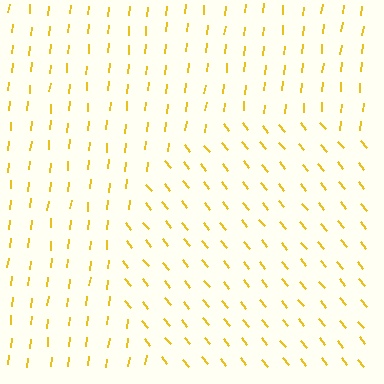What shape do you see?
I see a circle.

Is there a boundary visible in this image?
Yes, there is a texture boundary formed by a change in line orientation.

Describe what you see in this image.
The image is filled with small yellow line segments. A circle region in the image has lines oriented differently from the surrounding lines, creating a visible texture boundary.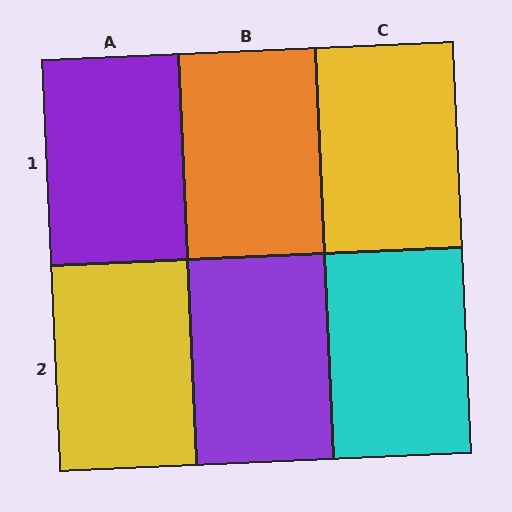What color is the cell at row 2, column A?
Yellow.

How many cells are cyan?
1 cell is cyan.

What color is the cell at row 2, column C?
Cyan.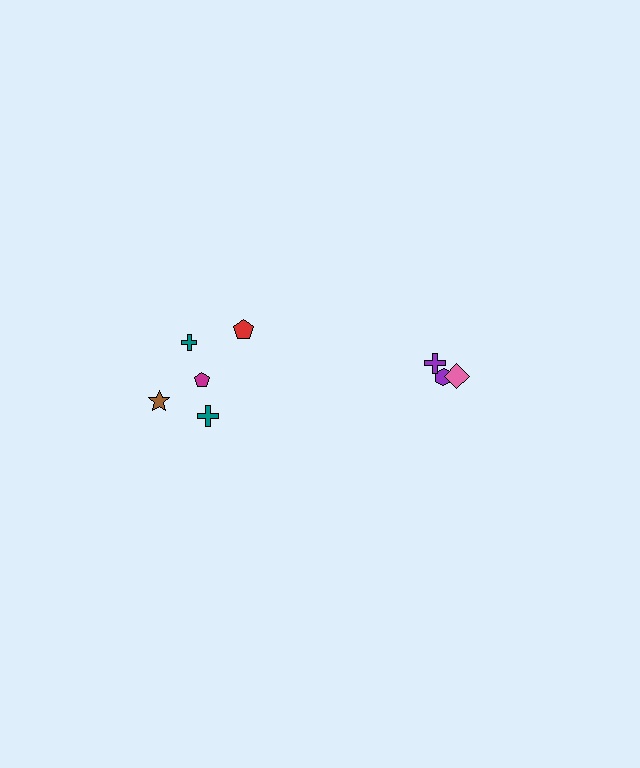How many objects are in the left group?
There are 5 objects.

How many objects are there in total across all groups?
There are 8 objects.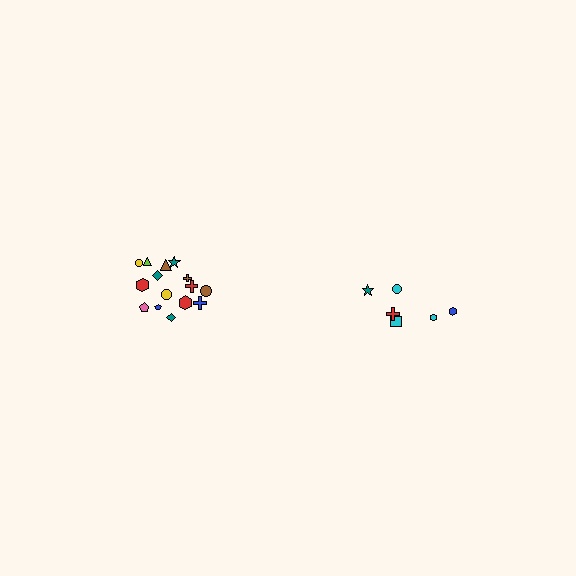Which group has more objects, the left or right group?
The left group.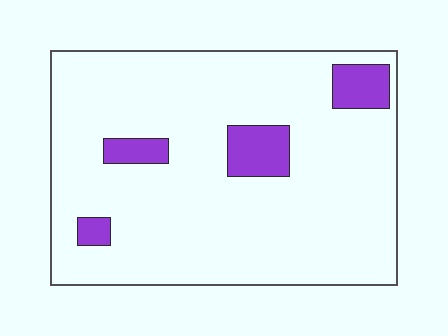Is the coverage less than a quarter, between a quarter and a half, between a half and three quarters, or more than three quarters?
Less than a quarter.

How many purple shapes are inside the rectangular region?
4.